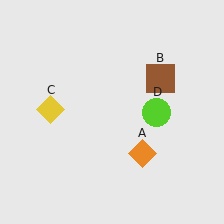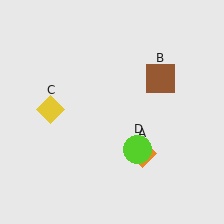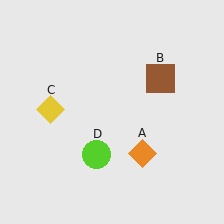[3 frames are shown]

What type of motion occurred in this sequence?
The lime circle (object D) rotated clockwise around the center of the scene.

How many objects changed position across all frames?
1 object changed position: lime circle (object D).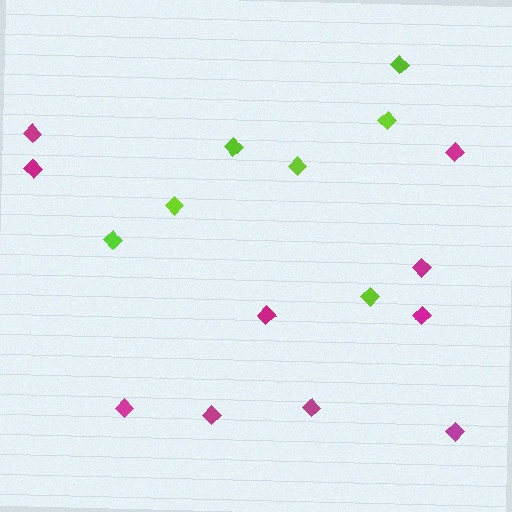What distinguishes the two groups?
There are 2 groups: one group of lime diamonds (7) and one group of magenta diamonds (10).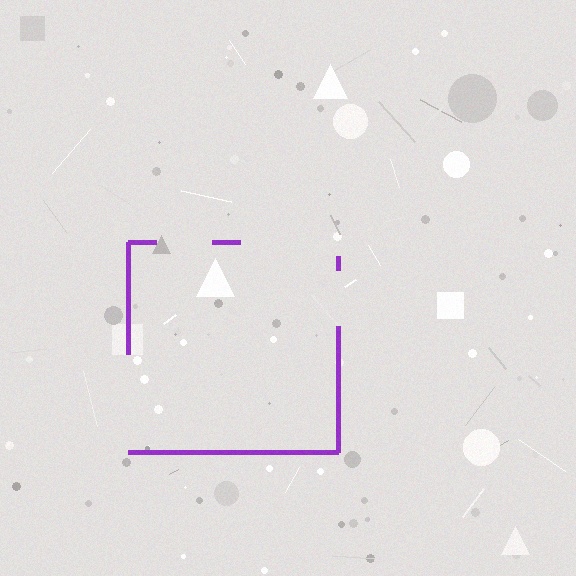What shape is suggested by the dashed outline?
The dashed outline suggests a square.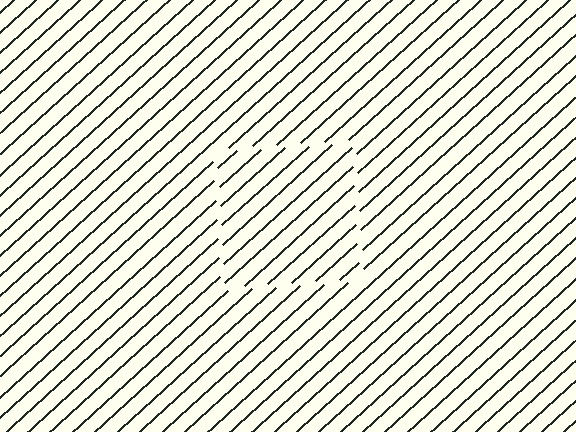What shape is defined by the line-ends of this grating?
An illusory square. The interior of the shape contains the same grating, shifted by half a period — the contour is defined by the phase discontinuity where line-ends from the inner and outer gratings abut.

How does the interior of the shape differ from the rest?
The interior of the shape contains the same grating, shifted by half a period — the contour is defined by the phase discontinuity where line-ends from the inner and outer gratings abut.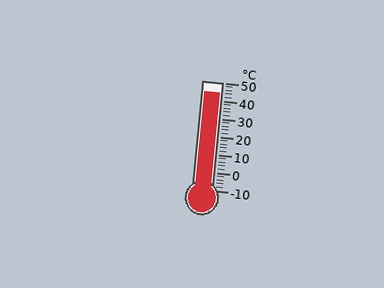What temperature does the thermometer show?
The thermometer shows approximately 44°C.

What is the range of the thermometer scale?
The thermometer scale ranges from -10°C to 50°C.